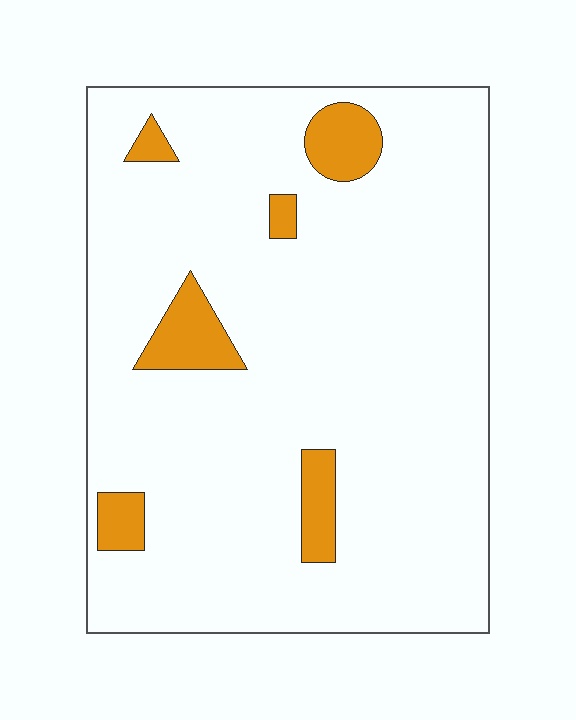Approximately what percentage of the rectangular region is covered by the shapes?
Approximately 10%.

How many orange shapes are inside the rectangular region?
6.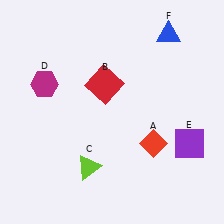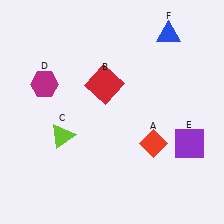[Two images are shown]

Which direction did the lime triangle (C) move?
The lime triangle (C) moved up.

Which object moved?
The lime triangle (C) moved up.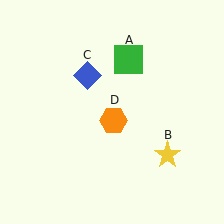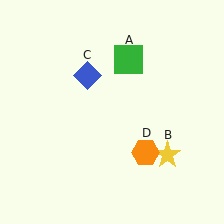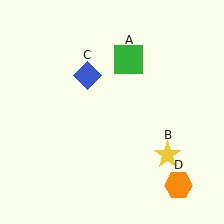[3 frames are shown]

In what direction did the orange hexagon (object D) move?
The orange hexagon (object D) moved down and to the right.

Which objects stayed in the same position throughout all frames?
Green square (object A) and yellow star (object B) and blue diamond (object C) remained stationary.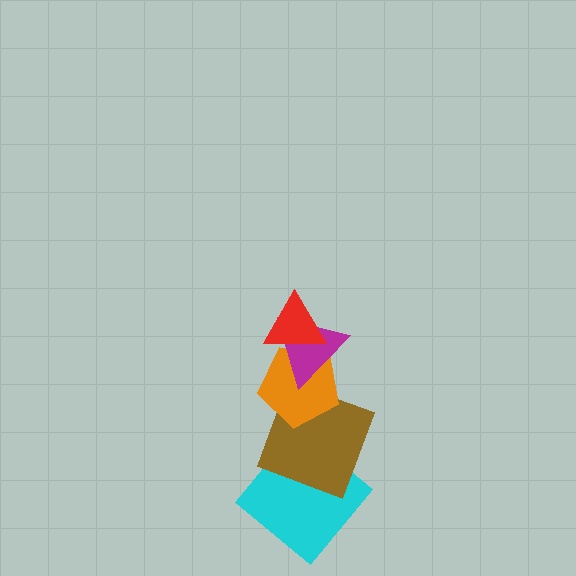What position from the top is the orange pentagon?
The orange pentagon is 3rd from the top.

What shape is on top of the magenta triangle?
The red triangle is on top of the magenta triangle.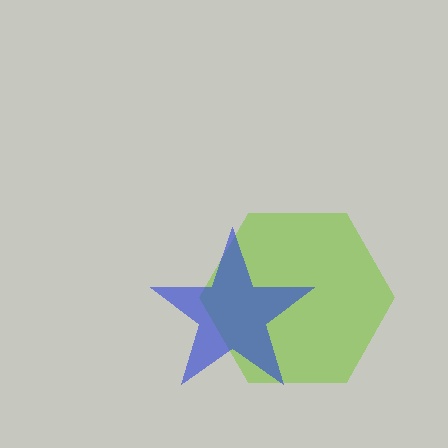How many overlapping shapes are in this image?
There are 2 overlapping shapes in the image.